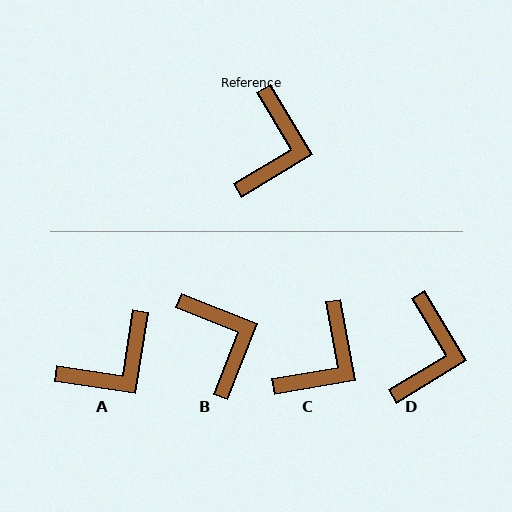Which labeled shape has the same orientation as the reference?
D.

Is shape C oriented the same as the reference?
No, it is off by about 21 degrees.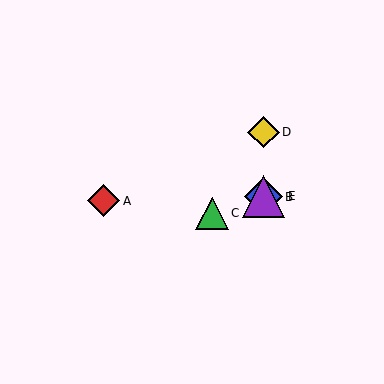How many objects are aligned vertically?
3 objects (B, D, E) are aligned vertically.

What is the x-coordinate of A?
Object A is at x≈104.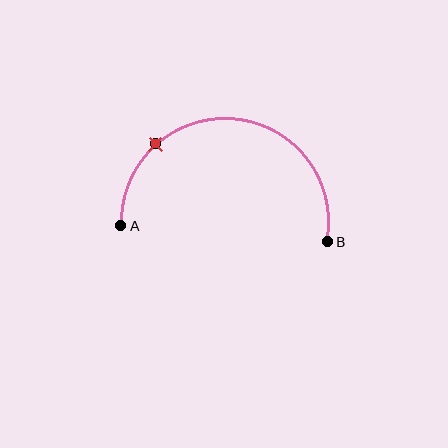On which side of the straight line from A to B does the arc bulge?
The arc bulges above the straight line connecting A and B.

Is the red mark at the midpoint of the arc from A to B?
No. The red mark lies on the arc but is closer to endpoint A. The arc midpoint would be at the point on the curve equidistant along the arc from both A and B.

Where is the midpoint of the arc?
The arc midpoint is the point on the curve farthest from the straight line joining A and B. It sits above that line.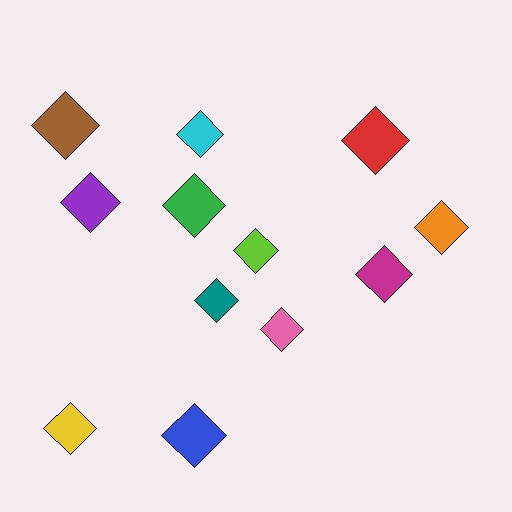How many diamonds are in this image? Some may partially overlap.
There are 12 diamonds.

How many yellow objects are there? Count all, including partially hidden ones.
There is 1 yellow object.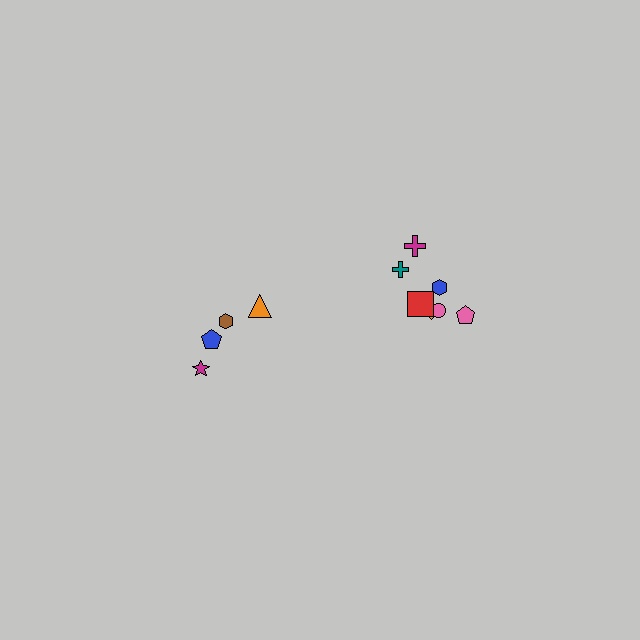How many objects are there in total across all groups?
There are 11 objects.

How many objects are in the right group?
There are 7 objects.